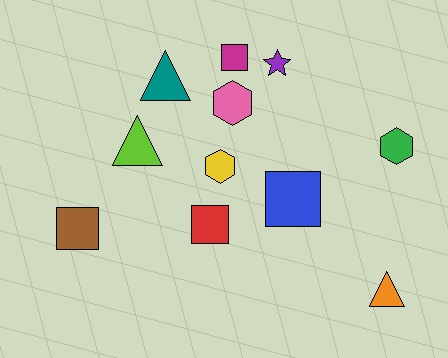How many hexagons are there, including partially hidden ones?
There are 3 hexagons.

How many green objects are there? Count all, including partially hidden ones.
There is 1 green object.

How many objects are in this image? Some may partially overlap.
There are 11 objects.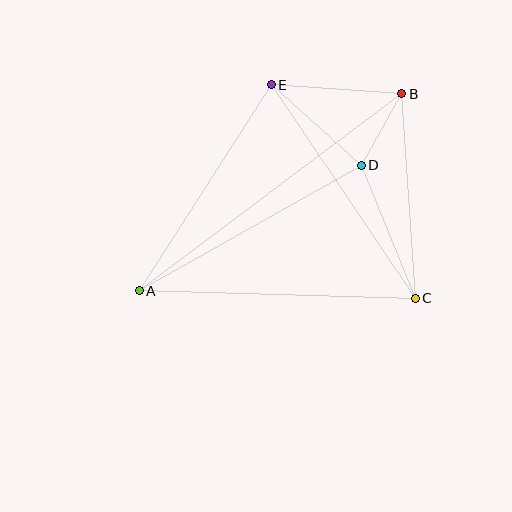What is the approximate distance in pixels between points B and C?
The distance between B and C is approximately 205 pixels.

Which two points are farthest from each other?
Points A and B are farthest from each other.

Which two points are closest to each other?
Points B and D are closest to each other.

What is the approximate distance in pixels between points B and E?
The distance between B and E is approximately 131 pixels.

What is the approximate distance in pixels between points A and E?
The distance between A and E is approximately 245 pixels.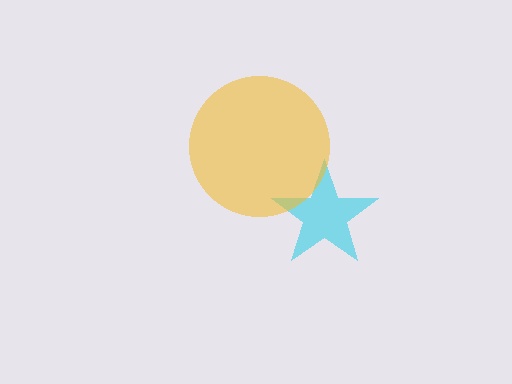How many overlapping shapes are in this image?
There are 2 overlapping shapes in the image.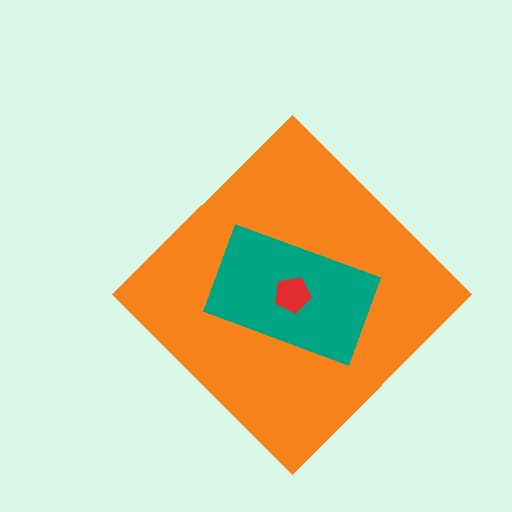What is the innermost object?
The red pentagon.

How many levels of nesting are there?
3.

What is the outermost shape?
The orange diamond.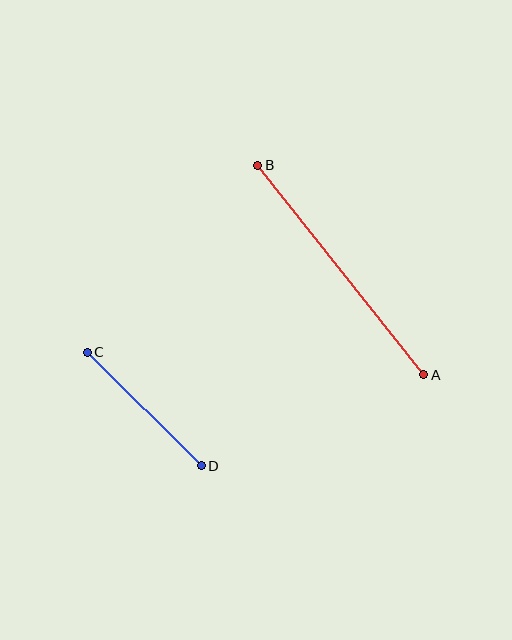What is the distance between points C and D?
The distance is approximately 161 pixels.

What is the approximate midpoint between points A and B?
The midpoint is at approximately (341, 270) pixels.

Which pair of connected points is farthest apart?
Points A and B are farthest apart.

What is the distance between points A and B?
The distance is approximately 267 pixels.